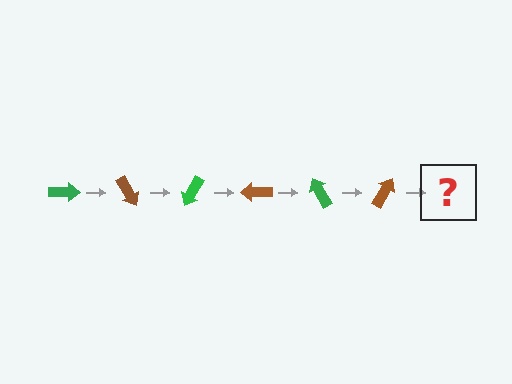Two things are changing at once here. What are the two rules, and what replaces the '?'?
The two rules are that it rotates 60 degrees each step and the color cycles through green and brown. The '?' should be a green arrow, rotated 360 degrees from the start.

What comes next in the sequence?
The next element should be a green arrow, rotated 360 degrees from the start.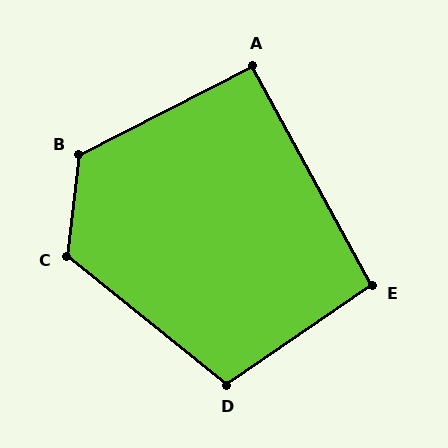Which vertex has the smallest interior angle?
A, at approximately 92 degrees.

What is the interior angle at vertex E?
Approximately 95 degrees (obtuse).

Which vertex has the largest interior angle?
B, at approximately 124 degrees.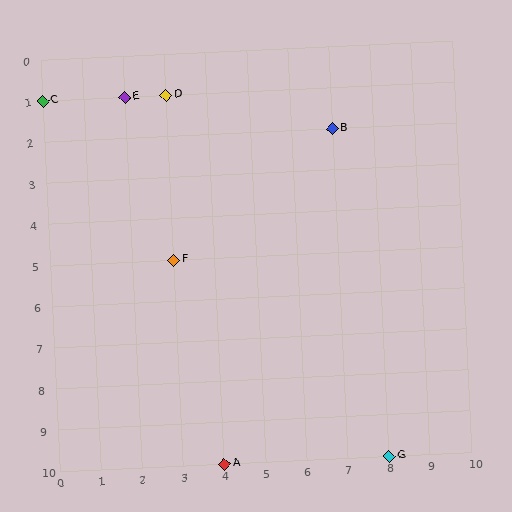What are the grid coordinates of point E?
Point E is at grid coordinates (2, 1).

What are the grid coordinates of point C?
Point C is at grid coordinates (0, 1).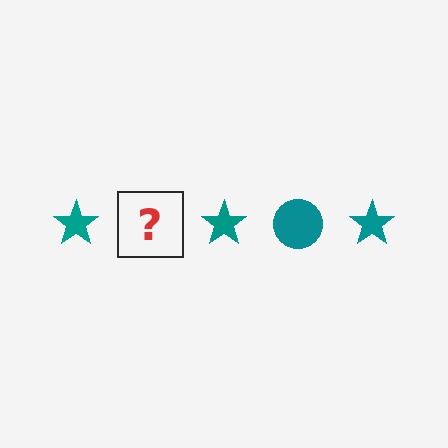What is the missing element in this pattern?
The missing element is a teal circle.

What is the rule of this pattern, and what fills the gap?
The rule is that the pattern cycles through star, circle shapes in teal. The gap should be filled with a teal circle.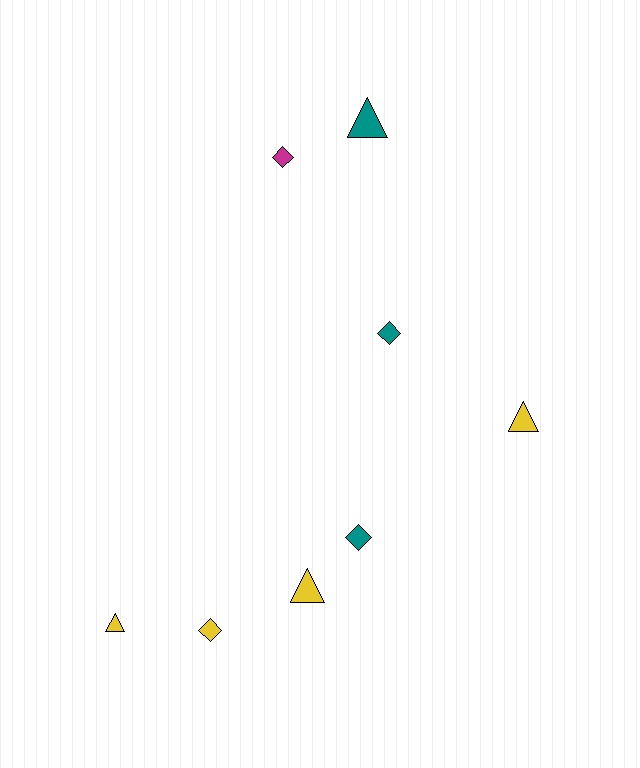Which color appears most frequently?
Yellow, with 4 objects.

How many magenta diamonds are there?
There is 1 magenta diamond.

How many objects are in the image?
There are 8 objects.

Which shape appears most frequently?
Diamond, with 4 objects.